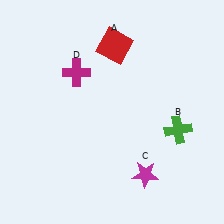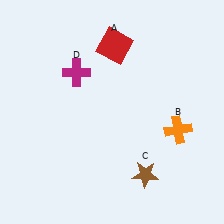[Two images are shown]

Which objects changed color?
B changed from green to orange. C changed from magenta to brown.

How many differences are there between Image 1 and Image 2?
There are 2 differences between the two images.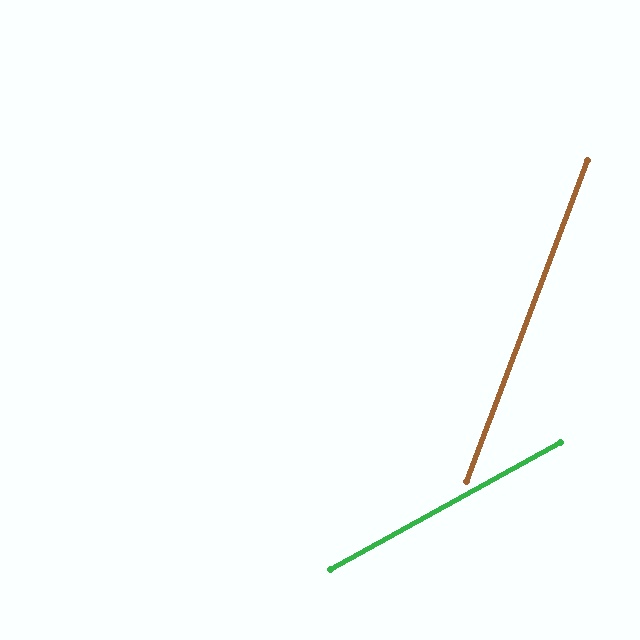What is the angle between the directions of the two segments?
Approximately 40 degrees.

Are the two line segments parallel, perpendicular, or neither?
Neither parallel nor perpendicular — they differ by about 40°.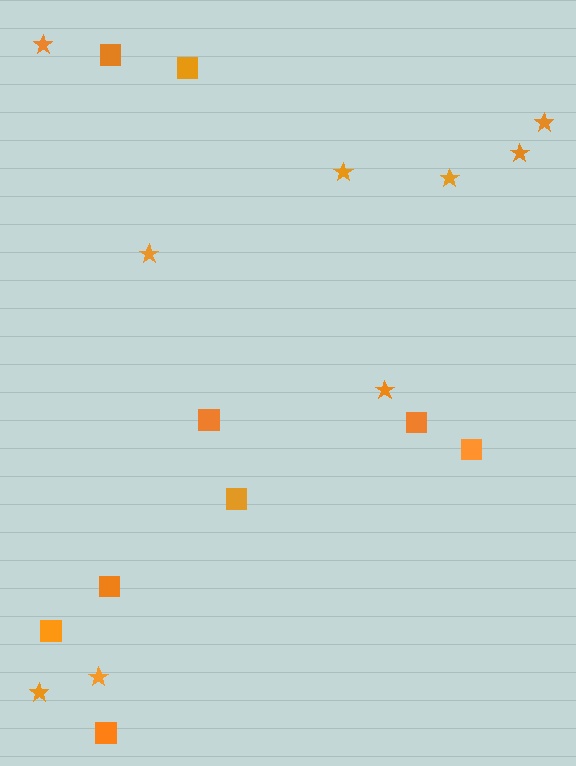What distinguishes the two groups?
There are 2 groups: one group of squares (9) and one group of stars (9).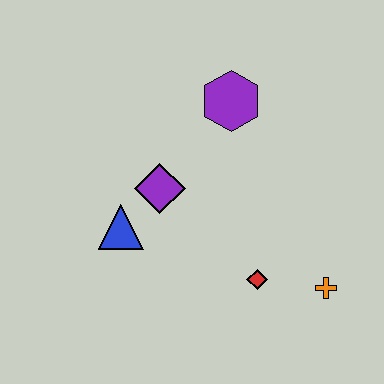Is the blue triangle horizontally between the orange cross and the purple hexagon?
No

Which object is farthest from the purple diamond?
The orange cross is farthest from the purple diamond.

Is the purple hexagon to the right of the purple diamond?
Yes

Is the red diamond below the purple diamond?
Yes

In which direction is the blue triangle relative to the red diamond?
The blue triangle is to the left of the red diamond.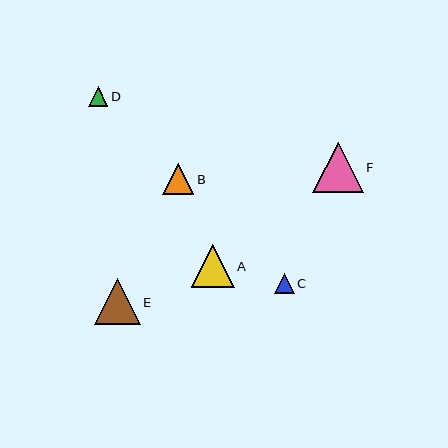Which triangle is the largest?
Triangle F is the largest with a size of approximately 51 pixels.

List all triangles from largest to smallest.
From largest to smallest: F, E, A, B, C, D.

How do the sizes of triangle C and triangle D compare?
Triangle C and triangle D are approximately the same size.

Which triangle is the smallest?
Triangle D is the smallest with a size of approximately 20 pixels.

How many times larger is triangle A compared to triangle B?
Triangle A is approximately 1.4 times the size of triangle B.